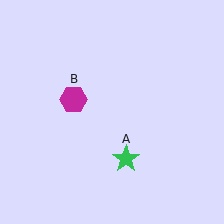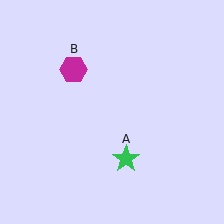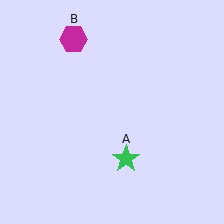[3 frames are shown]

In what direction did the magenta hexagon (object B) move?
The magenta hexagon (object B) moved up.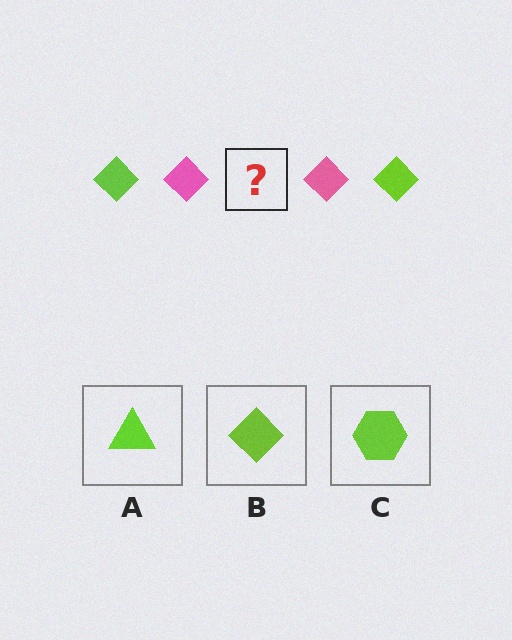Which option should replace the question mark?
Option B.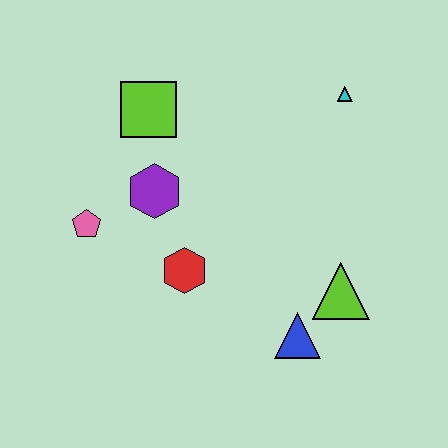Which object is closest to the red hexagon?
The purple hexagon is closest to the red hexagon.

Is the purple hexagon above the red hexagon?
Yes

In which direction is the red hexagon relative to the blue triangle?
The red hexagon is to the left of the blue triangle.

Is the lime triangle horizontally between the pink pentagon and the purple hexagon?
No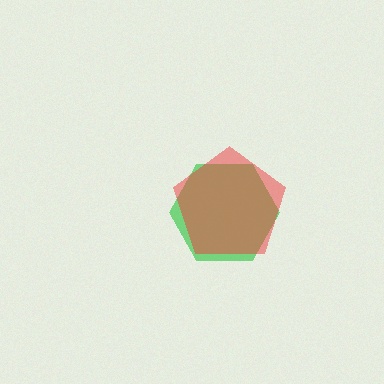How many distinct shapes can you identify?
There are 2 distinct shapes: a green hexagon, a red pentagon.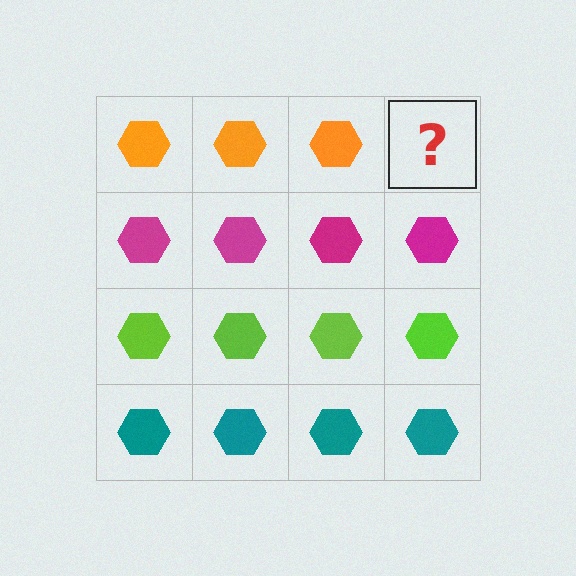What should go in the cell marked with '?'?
The missing cell should contain an orange hexagon.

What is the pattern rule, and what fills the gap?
The rule is that each row has a consistent color. The gap should be filled with an orange hexagon.